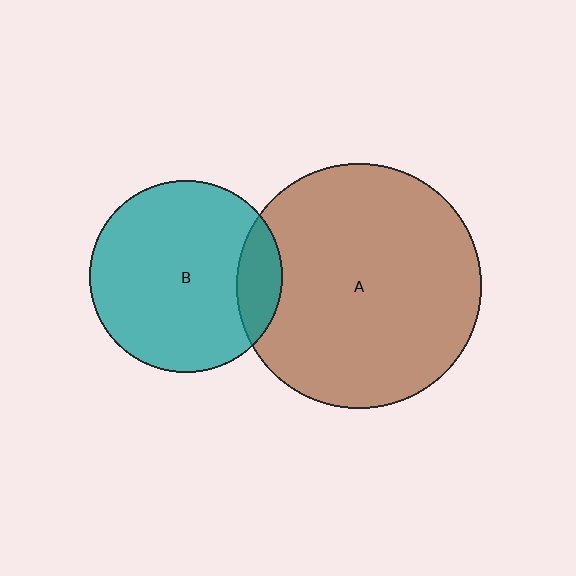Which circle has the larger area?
Circle A (brown).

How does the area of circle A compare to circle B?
Approximately 1.6 times.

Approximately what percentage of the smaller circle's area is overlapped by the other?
Approximately 15%.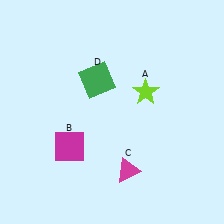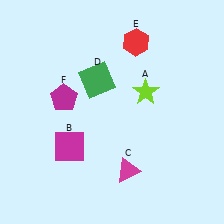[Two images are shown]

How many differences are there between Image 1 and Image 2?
There are 2 differences between the two images.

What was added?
A red hexagon (E), a magenta pentagon (F) were added in Image 2.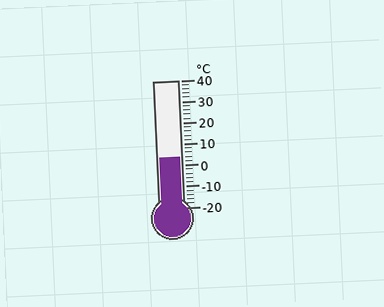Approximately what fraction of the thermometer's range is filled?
The thermometer is filled to approximately 40% of its range.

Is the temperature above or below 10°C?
The temperature is below 10°C.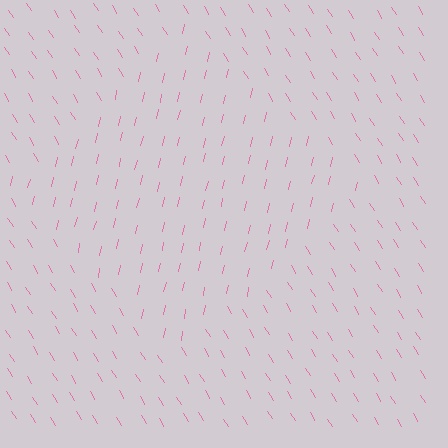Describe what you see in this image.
The image is filled with small pink line segments. A diamond region in the image has lines oriented differently from the surrounding lines, creating a visible texture boundary.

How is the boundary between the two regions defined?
The boundary is defined purely by a change in line orientation (approximately 45 degrees difference). All lines are the same color and thickness.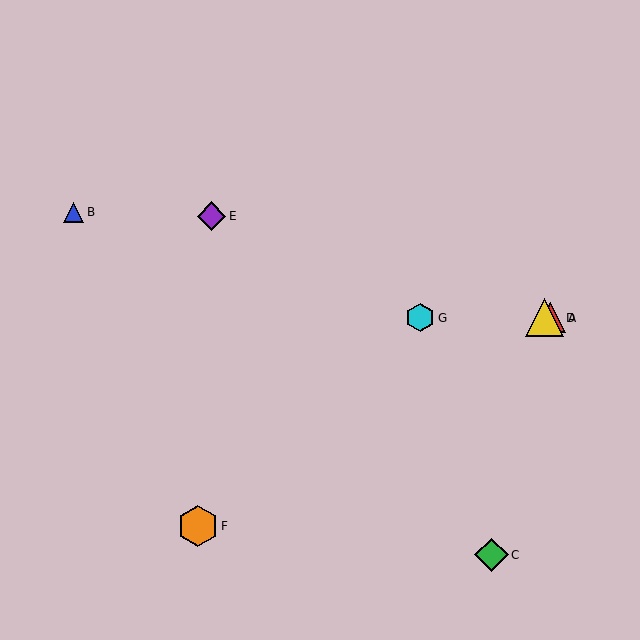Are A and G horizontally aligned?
Yes, both are at y≈318.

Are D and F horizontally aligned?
No, D is at y≈318 and F is at y≈526.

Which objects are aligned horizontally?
Objects A, D, G are aligned horizontally.